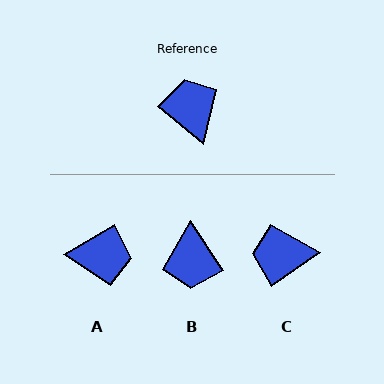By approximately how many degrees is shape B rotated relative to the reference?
Approximately 164 degrees counter-clockwise.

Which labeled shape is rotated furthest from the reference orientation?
B, about 164 degrees away.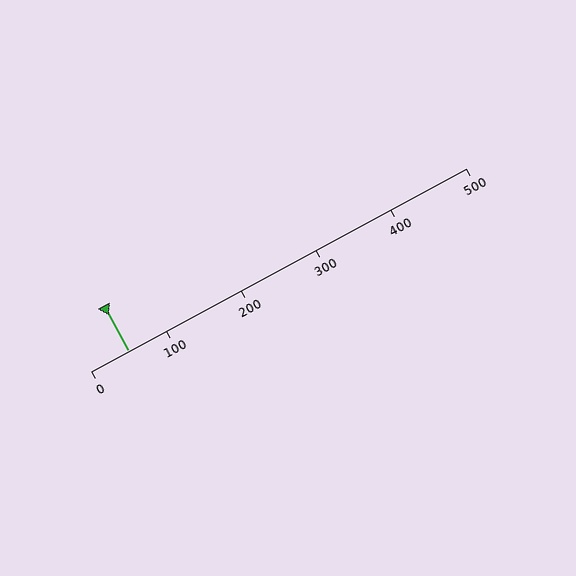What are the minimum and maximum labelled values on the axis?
The axis runs from 0 to 500.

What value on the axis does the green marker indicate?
The marker indicates approximately 50.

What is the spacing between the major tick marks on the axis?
The major ticks are spaced 100 apart.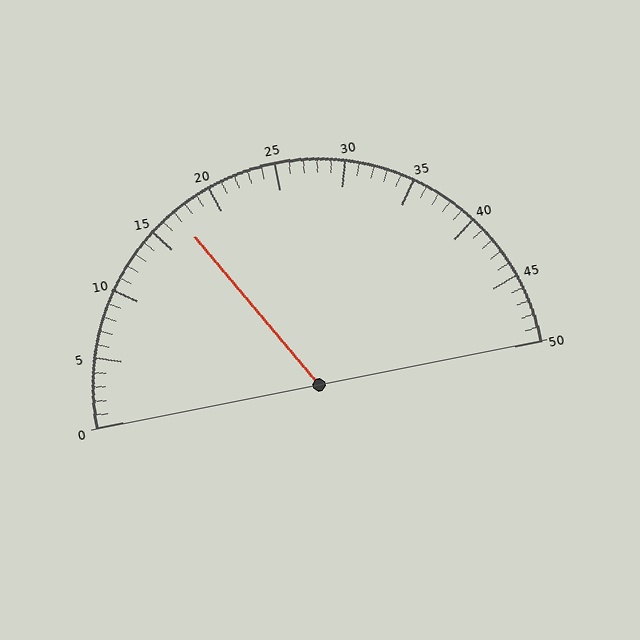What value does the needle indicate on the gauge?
The needle indicates approximately 17.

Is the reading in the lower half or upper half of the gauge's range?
The reading is in the lower half of the range (0 to 50).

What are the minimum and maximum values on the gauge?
The gauge ranges from 0 to 50.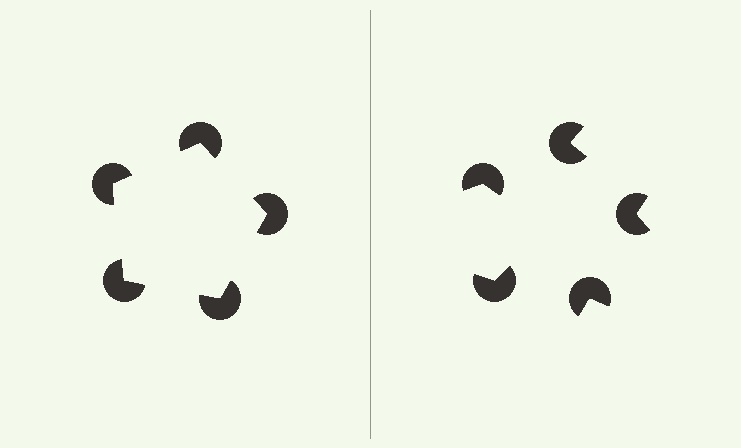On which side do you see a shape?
An illusory pentagon appears on the left side. On the right side the wedge cuts are rotated, so no coherent shape forms.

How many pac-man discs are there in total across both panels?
10 — 5 on each side.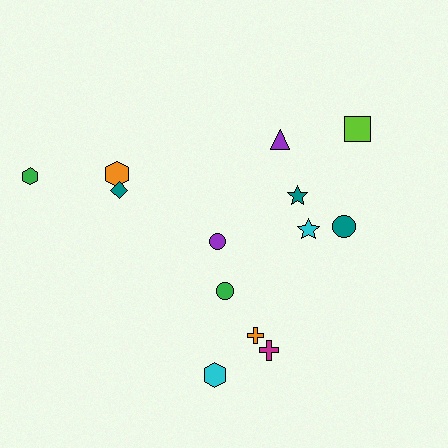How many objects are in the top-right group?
There are 5 objects.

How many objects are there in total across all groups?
There are 13 objects.